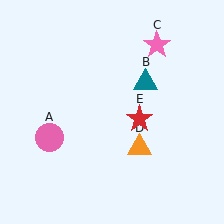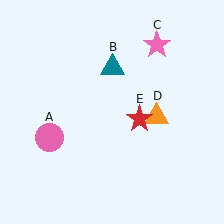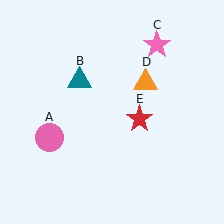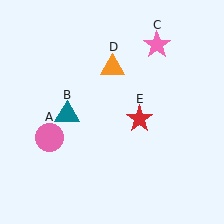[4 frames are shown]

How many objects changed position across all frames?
2 objects changed position: teal triangle (object B), orange triangle (object D).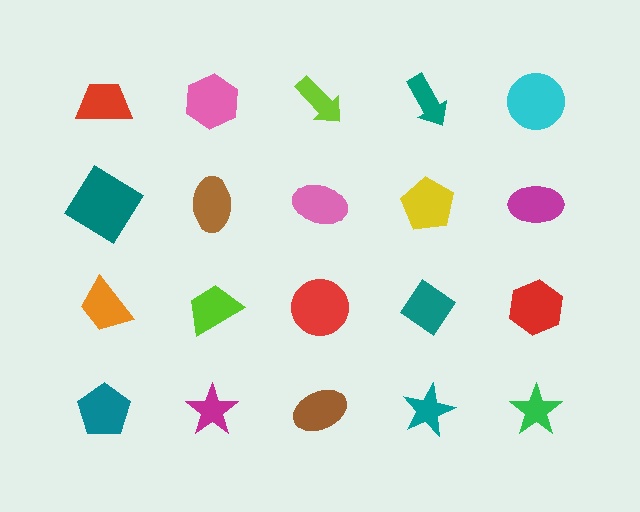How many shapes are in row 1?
5 shapes.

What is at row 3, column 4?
A teal diamond.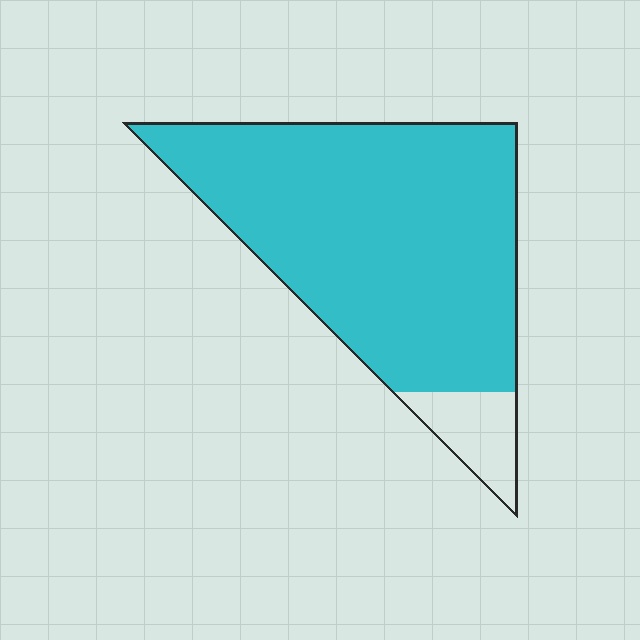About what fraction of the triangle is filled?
About nine tenths (9/10).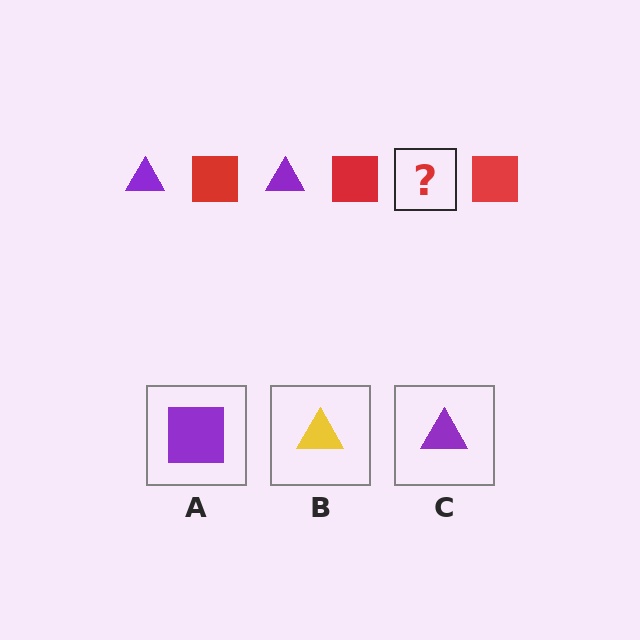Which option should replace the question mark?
Option C.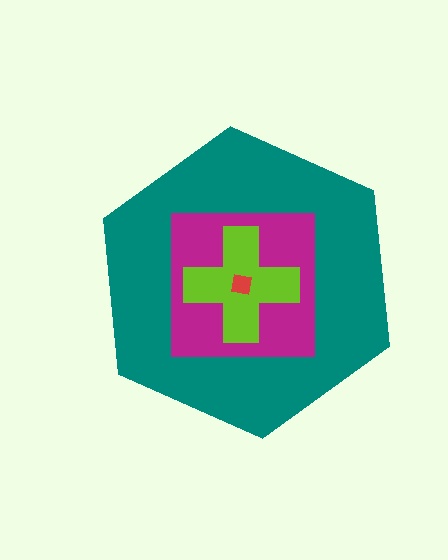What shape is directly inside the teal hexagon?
The magenta square.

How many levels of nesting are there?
4.